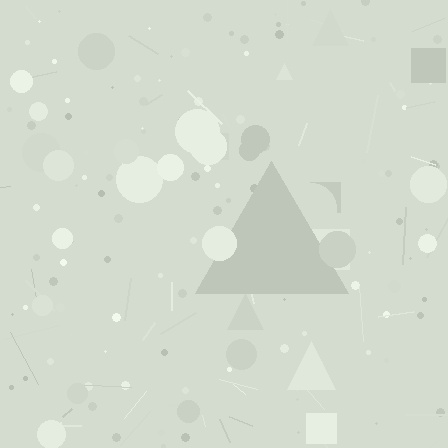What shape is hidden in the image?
A triangle is hidden in the image.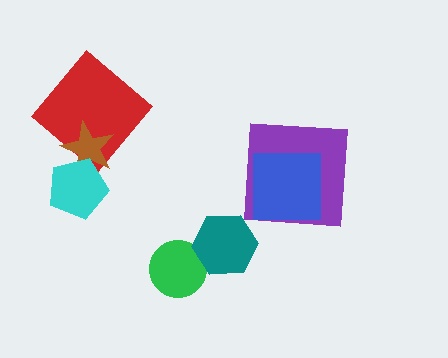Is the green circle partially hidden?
Yes, it is partially covered by another shape.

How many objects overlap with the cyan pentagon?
1 object overlaps with the cyan pentagon.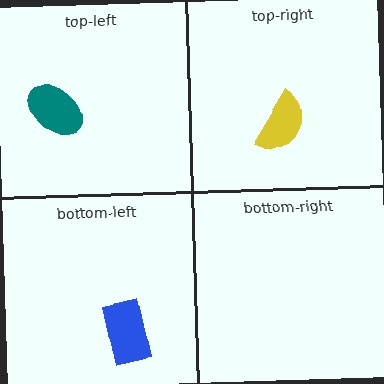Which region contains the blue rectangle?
The bottom-left region.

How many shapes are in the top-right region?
1.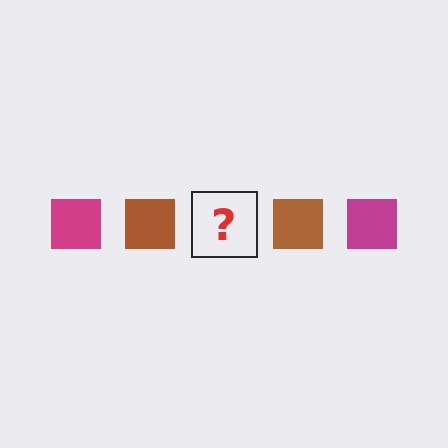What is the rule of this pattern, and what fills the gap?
The rule is that the pattern cycles through magenta, brown squares. The gap should be filled with a magenta square.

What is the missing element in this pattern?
The missing element is a magenta square.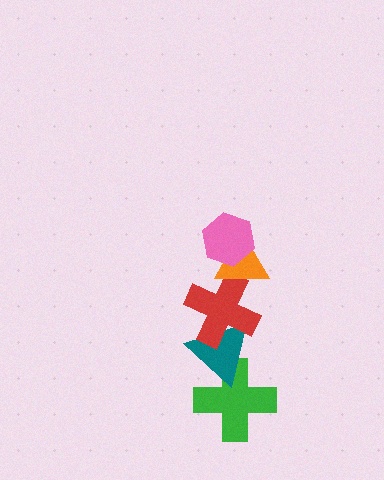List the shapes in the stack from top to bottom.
From top to bottom: the pink hexagon, the orange triangle, the red cross, the teal triangle, the green cross.